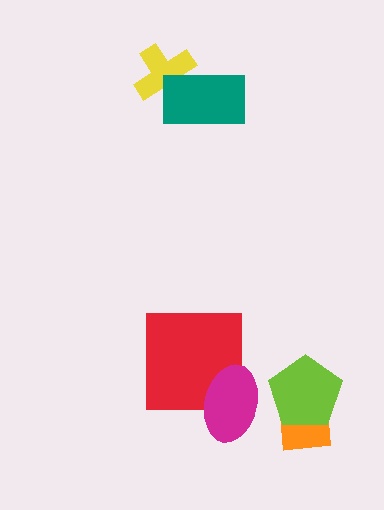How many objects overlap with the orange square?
1 object overlaps with the orange square.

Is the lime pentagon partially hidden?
No, no other shape covers it.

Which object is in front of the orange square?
The lime pentagon is in front of the orange square.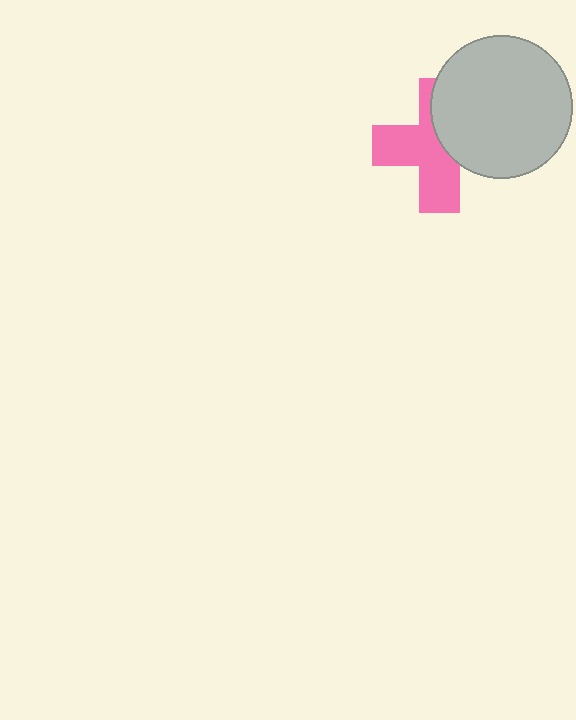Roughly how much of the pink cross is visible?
About half of it is visible (roughly 58%).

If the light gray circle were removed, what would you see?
You would see the complete pink cross.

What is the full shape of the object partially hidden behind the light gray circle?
The partially hidden object is a pink cross.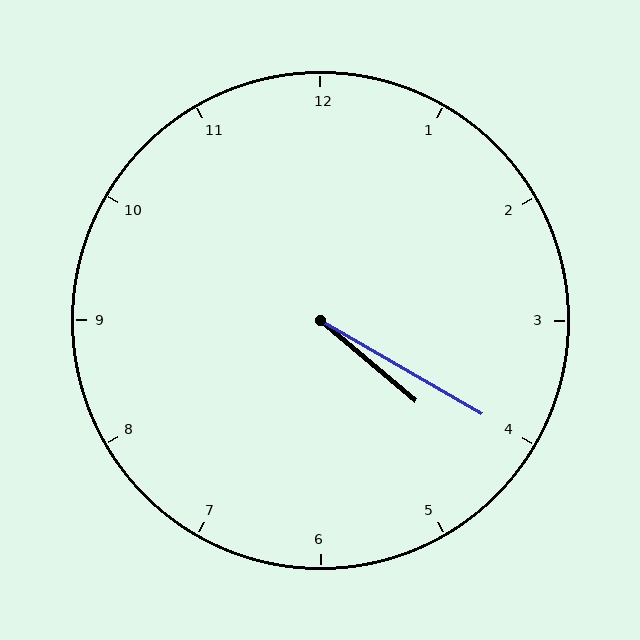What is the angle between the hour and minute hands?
Approximately 10 degrees.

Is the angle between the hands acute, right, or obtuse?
It is acute.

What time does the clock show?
4:20.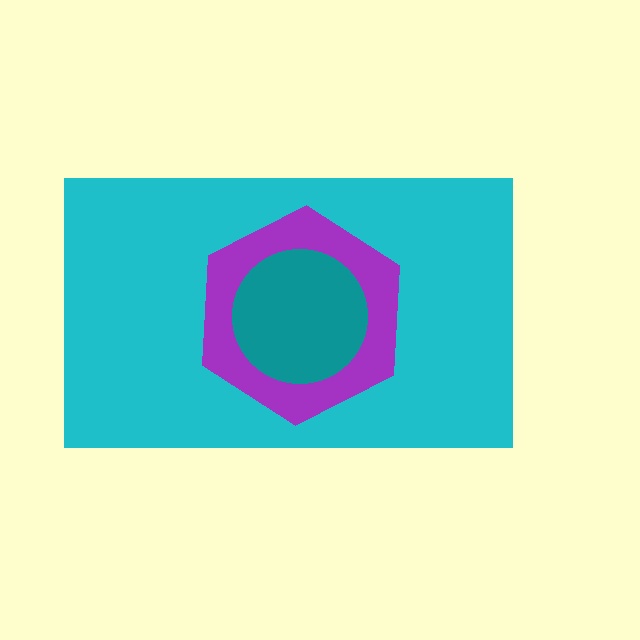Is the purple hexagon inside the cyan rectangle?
Yes.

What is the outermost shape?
The cyan rectangle.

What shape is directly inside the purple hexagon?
The teal circle.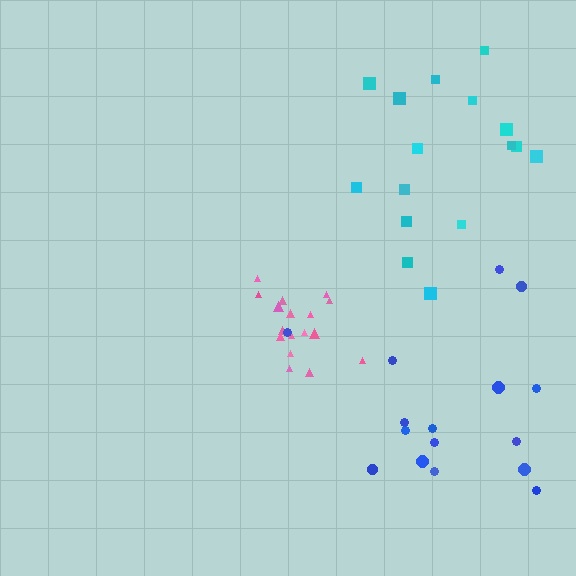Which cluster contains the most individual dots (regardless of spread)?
Pink (17).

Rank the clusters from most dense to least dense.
pink, blue, cyan.